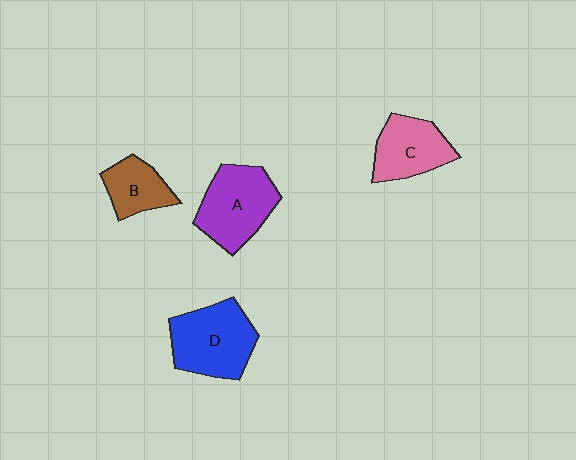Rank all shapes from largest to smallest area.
From largest to smallest: D (blue), A (purple), C (pink), B (brown).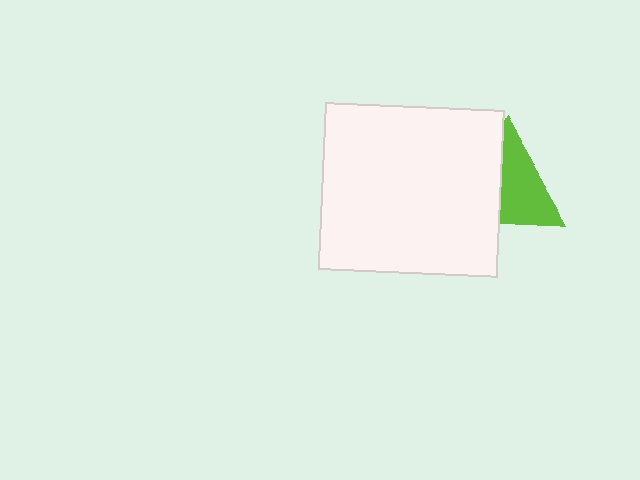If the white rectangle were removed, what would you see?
You would see the complete lime triangle.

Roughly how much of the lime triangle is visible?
About half of it is visible (roughly 55%).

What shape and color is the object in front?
The object in front is a white rectangle.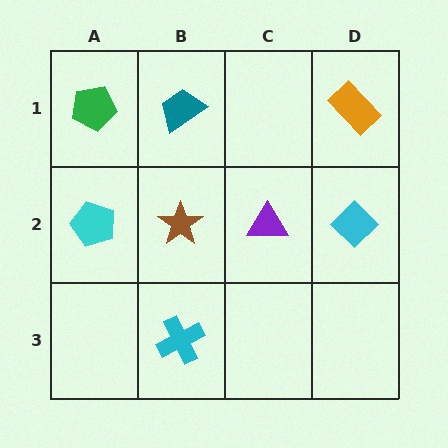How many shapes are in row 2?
4 shapes.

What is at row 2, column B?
A brown star.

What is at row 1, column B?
A teal trapezoid.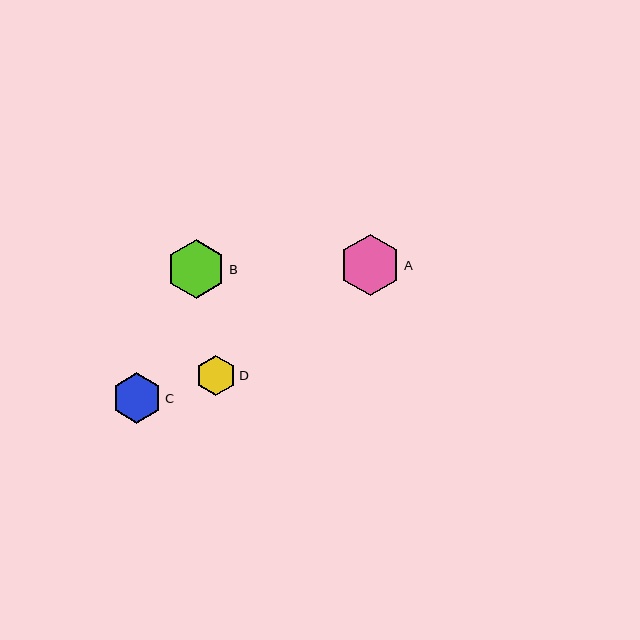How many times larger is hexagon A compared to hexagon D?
Hexagon A is approximately 1.5 times the size of hexagon D.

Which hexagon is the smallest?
Hexagon D is the smallest with a size of approximately 40 pixels.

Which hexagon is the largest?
Hexagon A is the largest with a size of approximately 61 pixels.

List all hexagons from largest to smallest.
From largest to smallest: A, B, C, D.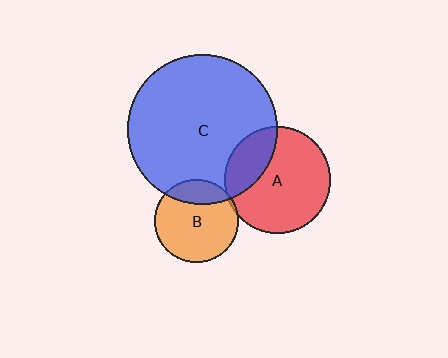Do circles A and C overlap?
Yes.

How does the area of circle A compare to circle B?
Approximately 1.6 times.